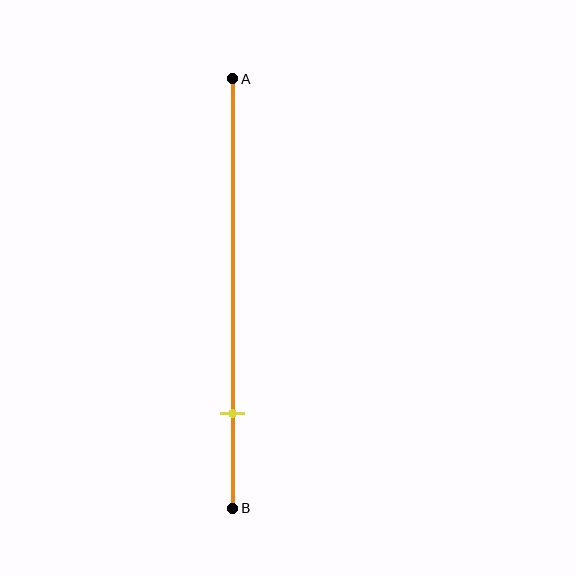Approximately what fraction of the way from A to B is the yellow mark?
The yellow mark is approximately 80% of the way from A to B.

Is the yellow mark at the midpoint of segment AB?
No, the mark is at about 80% from A, not at the 50% midpoint.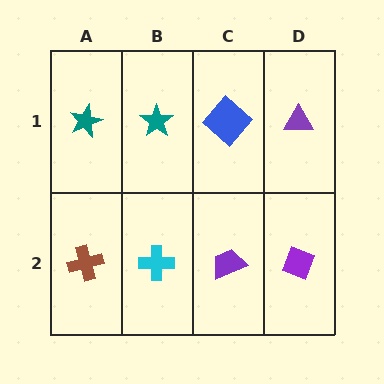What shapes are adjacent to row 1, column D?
A purple diamond (row 2, column D), a blue diamond (row 1, column C).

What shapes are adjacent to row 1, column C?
A purple trapezoid (row 2, column C), a teal star (row 1, column B), a purple triangle (row 1, column D).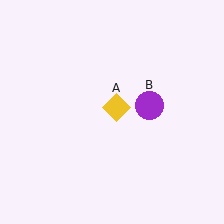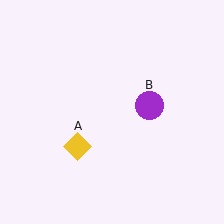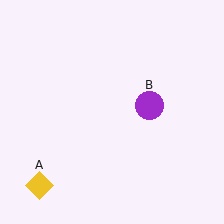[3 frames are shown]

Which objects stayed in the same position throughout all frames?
Purple circle (object B) remained stationary.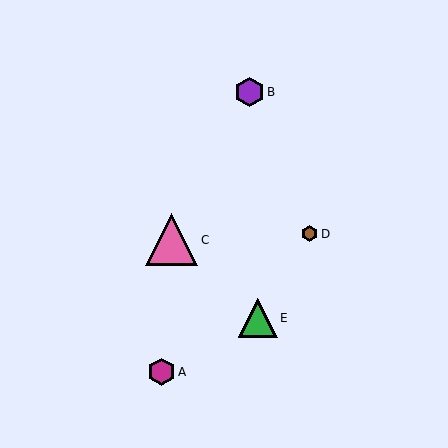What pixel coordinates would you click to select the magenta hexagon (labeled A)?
Click at (162, 372) to select the magenta hexagon A.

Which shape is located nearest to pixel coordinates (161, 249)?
The pink triangle (labeled C) at (172, 240) is nearest to that location.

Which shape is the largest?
The pink triangle (labeled C) is the largest.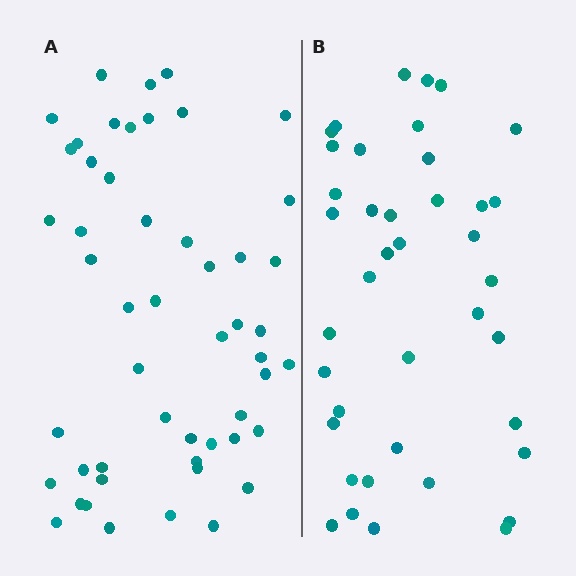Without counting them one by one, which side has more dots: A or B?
Region A (the left region) has more dots.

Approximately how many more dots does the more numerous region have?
Region A has roughly 12 or so more dots than region B.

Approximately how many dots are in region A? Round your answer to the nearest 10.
About 50 dots. (The exact count is 51, which rounds to 50.)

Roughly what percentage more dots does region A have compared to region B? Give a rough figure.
About 30% more.